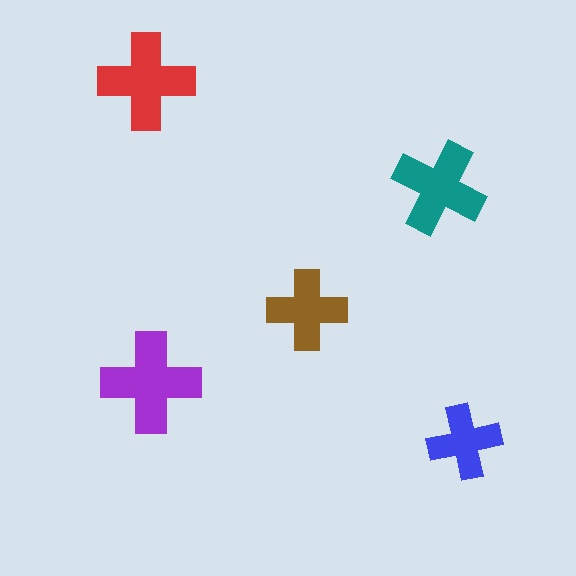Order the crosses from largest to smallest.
the purple one, the red one, the teal one, the brown one, the blue one.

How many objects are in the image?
There are 5 objects in the image.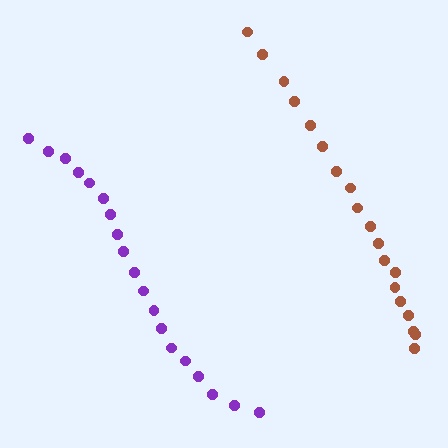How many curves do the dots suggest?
There are 2 distinct paths.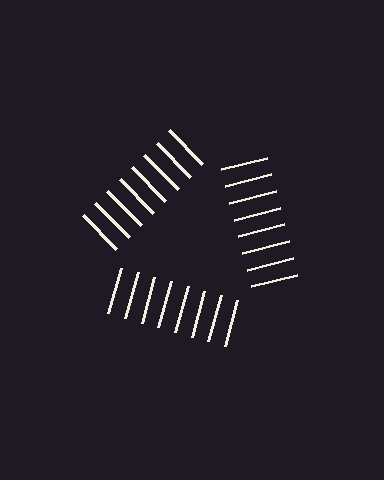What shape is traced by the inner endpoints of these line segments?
An illusory triangle — the line segments terminate on its edges but no continuous stroke is drawn.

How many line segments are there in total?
24 — 8 along each of the 3 edges.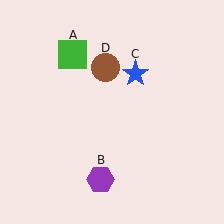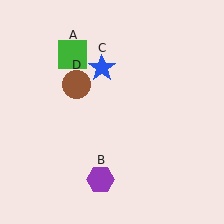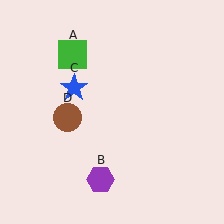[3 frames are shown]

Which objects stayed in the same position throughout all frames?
Green square (object A) and purple hexagon (object B) remained stationary.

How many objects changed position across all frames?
2 objects changed position: blue star (object C), brown circle (object D).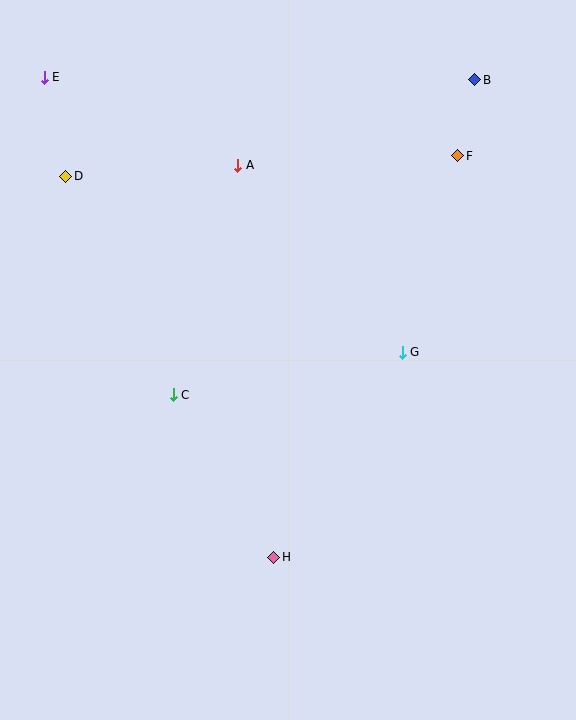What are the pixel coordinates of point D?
Point D is at (66, 176).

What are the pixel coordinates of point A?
Point A is at (238, 165).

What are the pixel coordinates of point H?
Point H is at (274, 557).